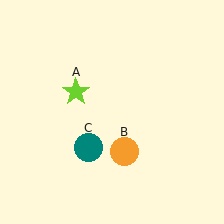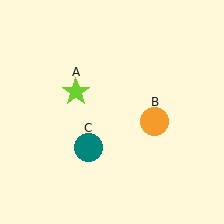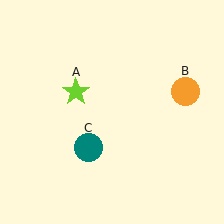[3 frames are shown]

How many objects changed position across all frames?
1 object changed position: orange circle (object B).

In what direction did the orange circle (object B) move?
The orange circle (object B) moved up and to the right.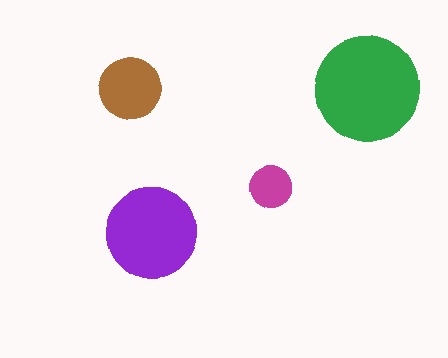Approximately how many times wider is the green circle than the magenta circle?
About 2.5 times wider.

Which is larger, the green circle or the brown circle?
The green one.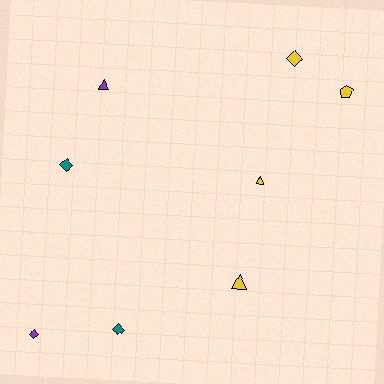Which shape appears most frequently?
Diamond, with 4 objects.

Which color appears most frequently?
Yellow, with 4 objects.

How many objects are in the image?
There are 8 objects.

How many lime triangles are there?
There are no lime triangles.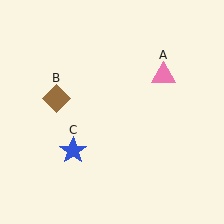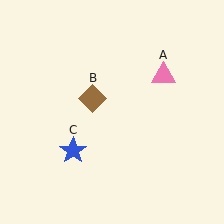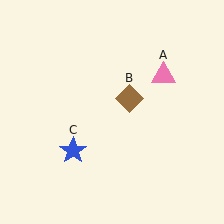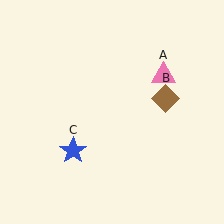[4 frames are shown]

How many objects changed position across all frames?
1 object changed position: brown diamond (object B).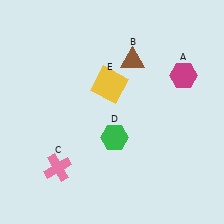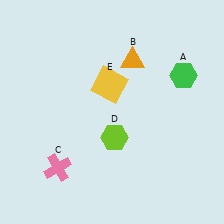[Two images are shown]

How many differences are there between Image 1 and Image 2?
There are 3 differences between the two images.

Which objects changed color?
A changed from magenta to green. B changed from brown to orange. D changed from green to lime.